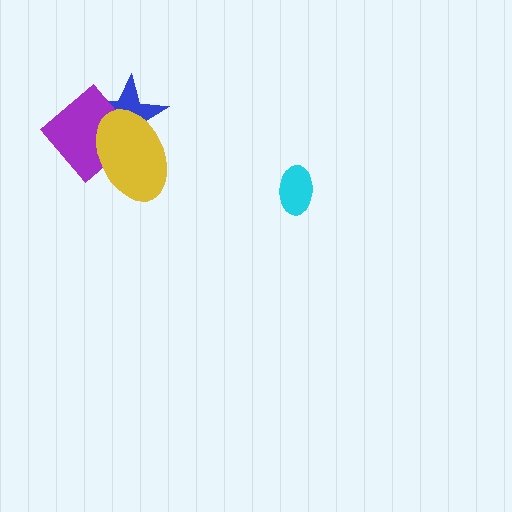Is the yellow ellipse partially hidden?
No, no other shape covers it.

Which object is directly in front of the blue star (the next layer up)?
The purple diamond is directly in front of the blue star.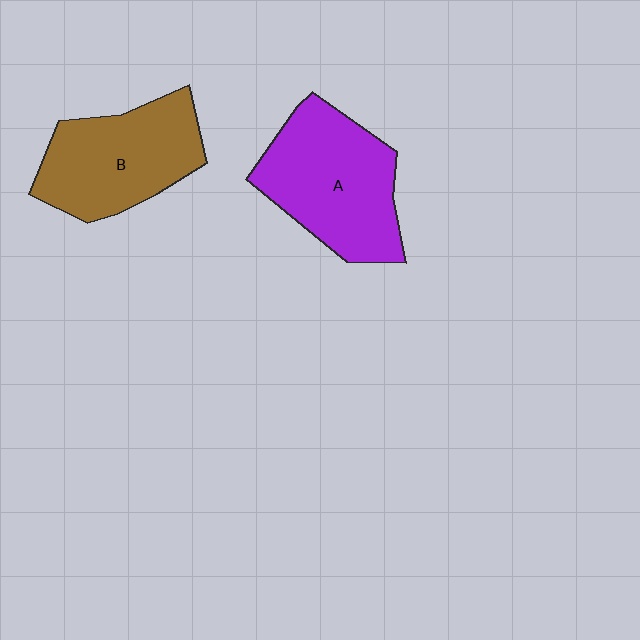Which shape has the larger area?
Shape A (purple).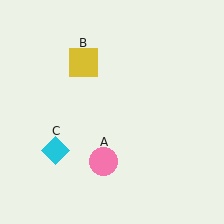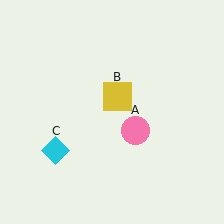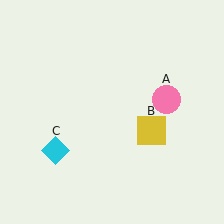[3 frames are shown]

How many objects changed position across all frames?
2 objects changed position: pink circle (object A), yellow square (object B).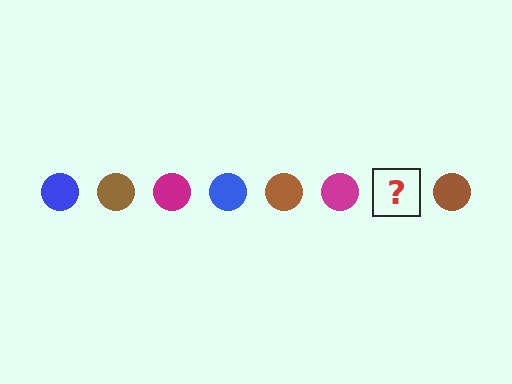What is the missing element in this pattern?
The missing element is a blue circle.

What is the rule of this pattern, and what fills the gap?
The rule is that the pattern cycles through blue, brown, magenta circles. The gap should be filled with a blue circle.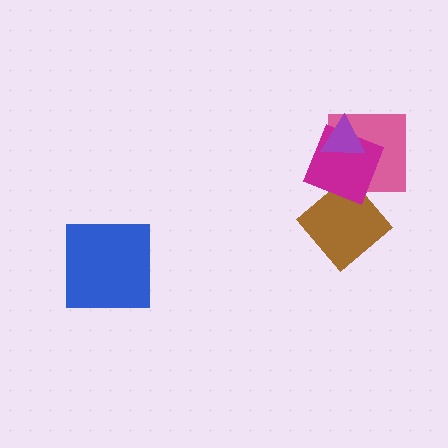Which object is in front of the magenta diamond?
The purple triangle is in front of the magenta diamond.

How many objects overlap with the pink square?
2 objects overlap with the pink square.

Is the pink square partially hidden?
Yes, it is partially covered by another shape.